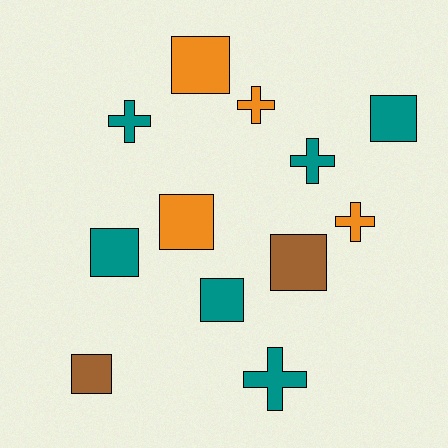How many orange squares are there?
There are 2 orange squares.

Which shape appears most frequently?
Square, with 7 objects.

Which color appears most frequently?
Teal, with 6 objects.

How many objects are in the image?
There are 12 objects.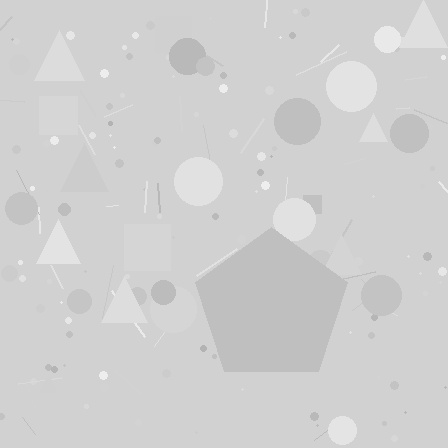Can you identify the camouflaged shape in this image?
The camouflaged shape is a pentagon.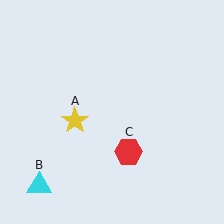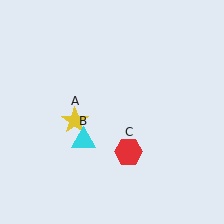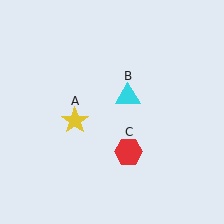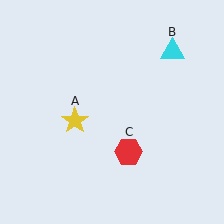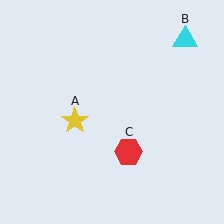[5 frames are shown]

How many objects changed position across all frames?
1 object changed position: cyan triangle (object B).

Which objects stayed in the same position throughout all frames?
Yellow star (object A) and red hexagon (object C) remained stationary.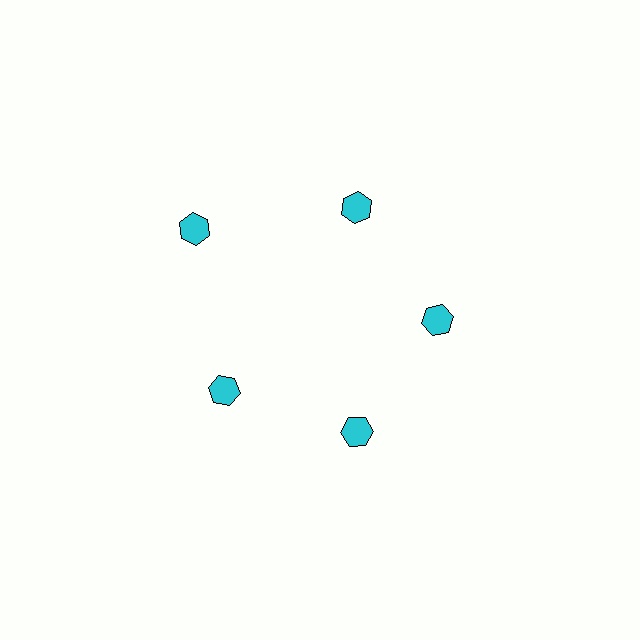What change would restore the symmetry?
The symmetry would be restored by moving it inward, back onto the ring so that all 5 hexagons sit at equal angles and equal distance from the center.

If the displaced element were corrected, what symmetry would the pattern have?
It would have 5-fold rotational symmetry — the pattern would map onto itself every 72 degrees.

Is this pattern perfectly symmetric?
No. The 5 cyan hexagons are arranged in a ring, but one element near the 10 o'clock position is pushed outward from the center, breaking the 5-fold rotational symmetry.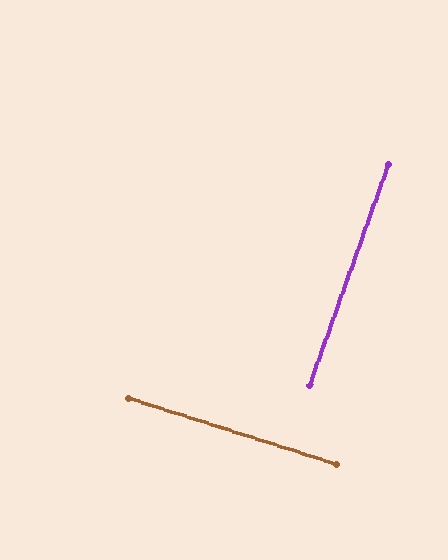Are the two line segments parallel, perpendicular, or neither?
Perpendicular — they meet at approximately 88°.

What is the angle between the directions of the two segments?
Approximately 88 degrees.